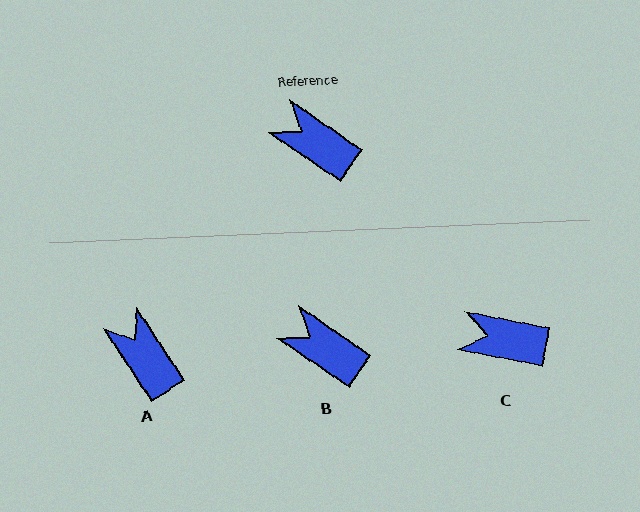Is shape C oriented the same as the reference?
No, it is off by about 23 degrees.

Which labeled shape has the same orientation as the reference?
B.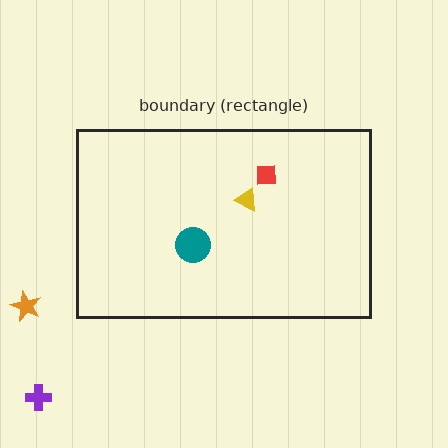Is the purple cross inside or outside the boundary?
Outside.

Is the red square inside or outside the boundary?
Inside.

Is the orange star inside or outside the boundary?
Outside.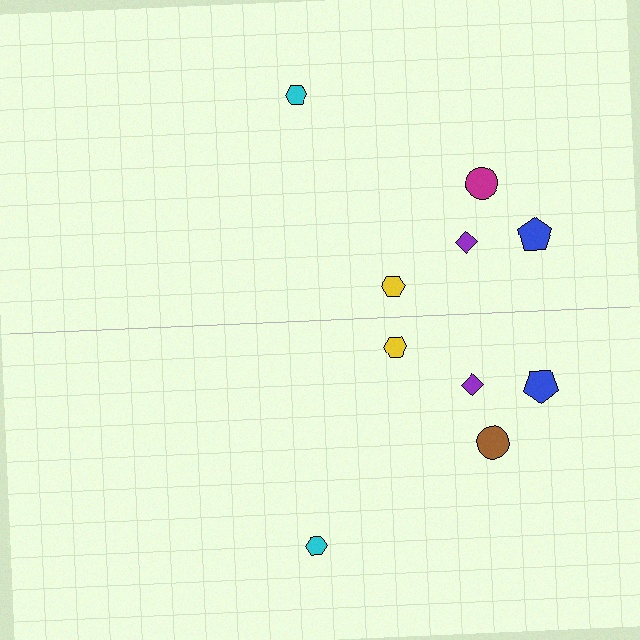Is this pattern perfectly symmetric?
No, the pattern is not perfectly symmetric. The brown circle on the bottom side breaks the symmetry — its mirror counterpart is magenta.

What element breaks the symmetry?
The brown circle on the bottom side breaks the symmetry — its mirror counterpart is magenta.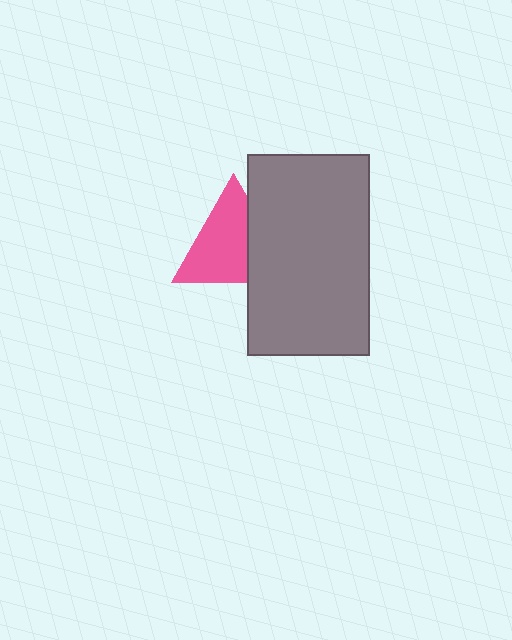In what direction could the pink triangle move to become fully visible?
The pink triangle could move left. That would shift it out from behind the gray rectangle entirely.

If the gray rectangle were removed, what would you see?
You would see the complete pink triangle.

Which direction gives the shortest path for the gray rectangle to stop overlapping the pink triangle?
Moving right gives the shortest separation.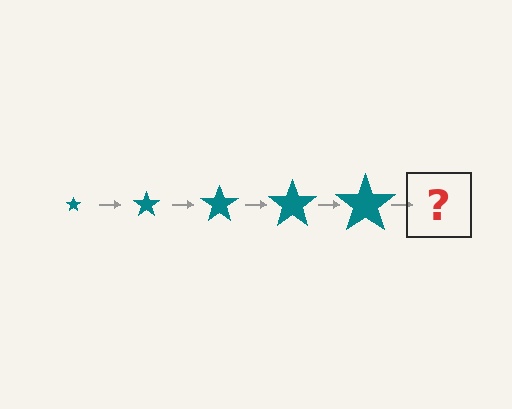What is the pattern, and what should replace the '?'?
The pattern is that the star gets progressively larger each step. The '?' should be a teal star, larger than the previous one.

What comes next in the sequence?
The next element should be a teal star, larger than the previous one.